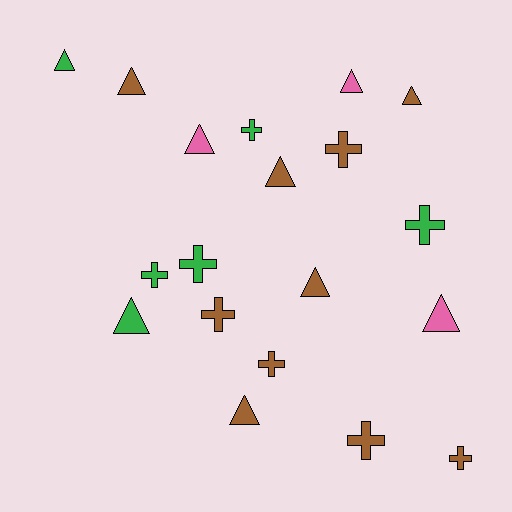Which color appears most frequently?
Brown, with 10 objects.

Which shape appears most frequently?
Triangle, with 10 objects.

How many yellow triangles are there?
There are no yellow triangles.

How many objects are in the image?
There are 19 objects.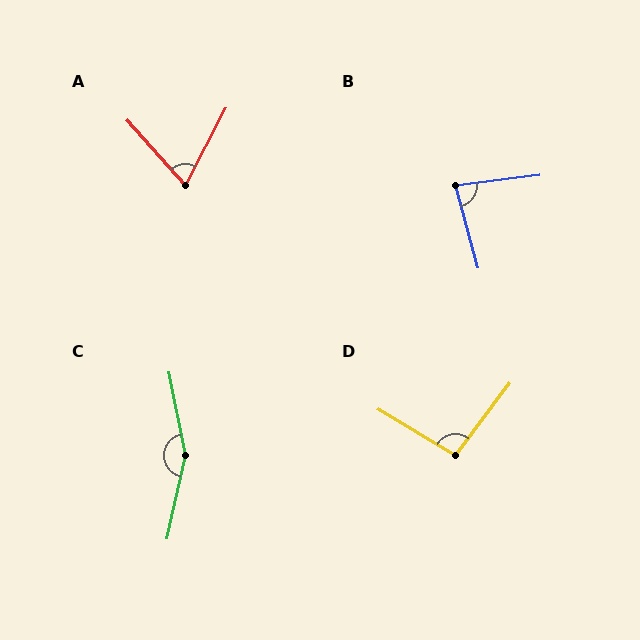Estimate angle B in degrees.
Approximately 82 degrees.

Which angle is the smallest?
A, at approximately 70 degrees.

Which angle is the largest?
C, at approximately 156 degrees.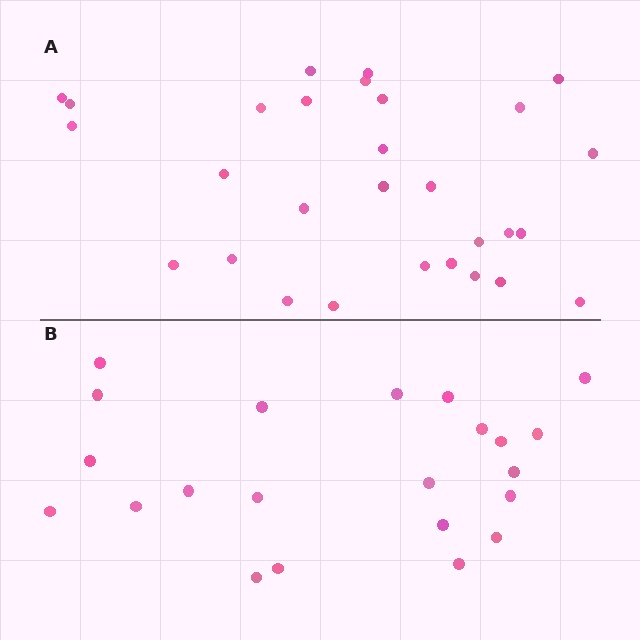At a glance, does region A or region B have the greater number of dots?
Region A (the top region) has more dots.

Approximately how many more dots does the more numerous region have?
Region A has roughly 8 or so more dots than region B.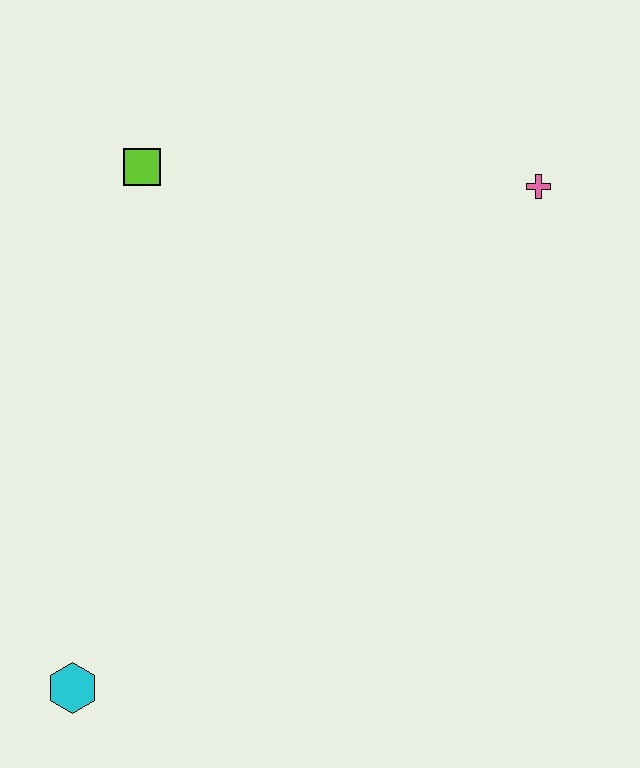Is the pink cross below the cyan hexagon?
No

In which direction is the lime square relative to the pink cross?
The lime square is to the left of the pink cross.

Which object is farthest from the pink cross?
The cyan hexagon is farthest from the pink cross.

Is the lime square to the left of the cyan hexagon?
No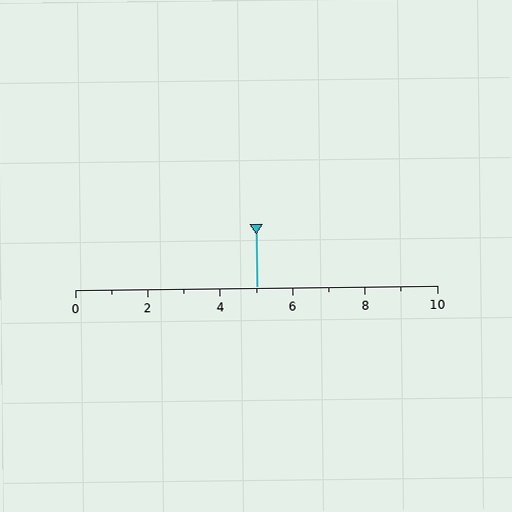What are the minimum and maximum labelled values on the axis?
The axis runs from 0 to 10.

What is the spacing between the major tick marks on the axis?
The major ticks are spaced 2 apart.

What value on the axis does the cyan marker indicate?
The marker indicates approximately 5.